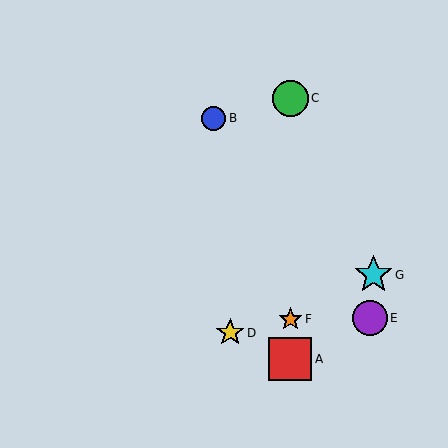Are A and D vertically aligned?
No, A is at x≈290 and D is at x≈230.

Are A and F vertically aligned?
Yes, both are at x≈290.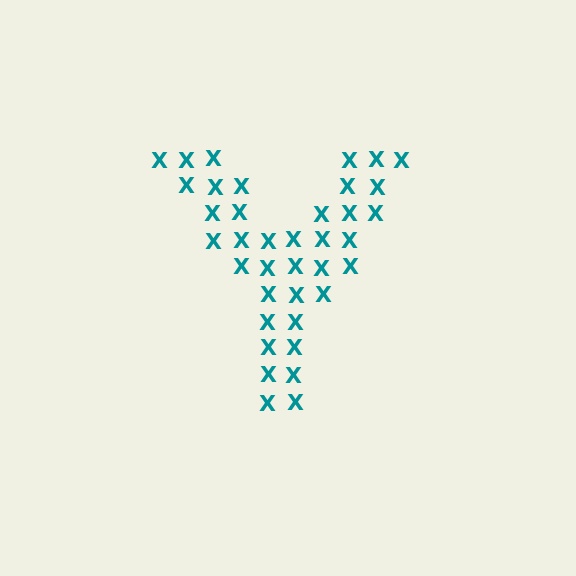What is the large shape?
The large shape is the letter Y.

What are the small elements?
The small elements are letter X's.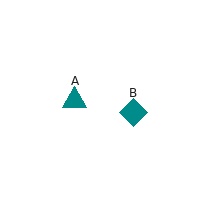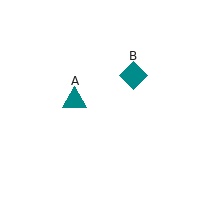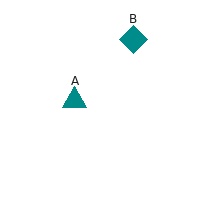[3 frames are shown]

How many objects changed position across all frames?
1 object changed position: teal diamond (object B).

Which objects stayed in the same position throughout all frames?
Teal triangle (object A) remained stationary.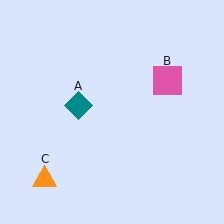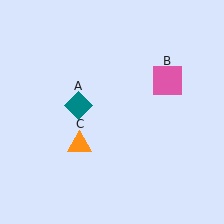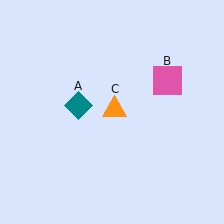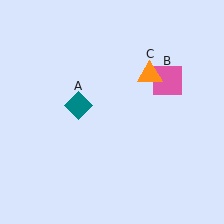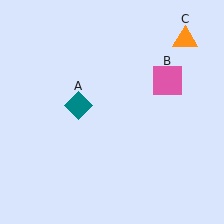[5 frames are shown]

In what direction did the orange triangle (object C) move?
The orange triangle (object C) moved up and to the right.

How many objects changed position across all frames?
1 object changed position: orange triangle (object C).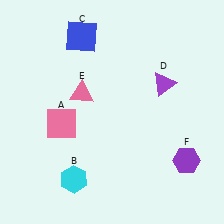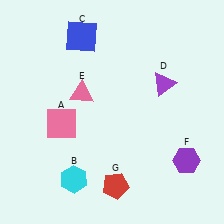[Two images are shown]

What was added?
A red pentagon (G) was added in Image 2.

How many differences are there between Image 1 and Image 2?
There is 1 difference between the two images.